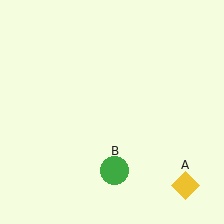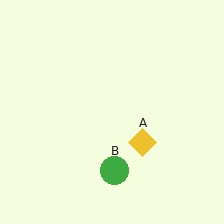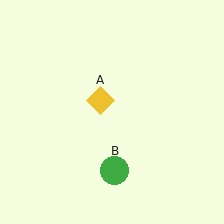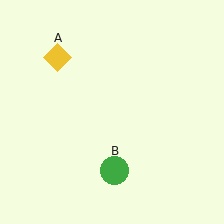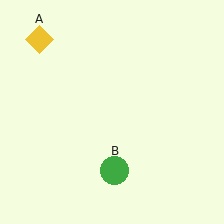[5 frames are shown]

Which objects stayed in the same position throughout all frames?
Green circle (object B) remained stationary.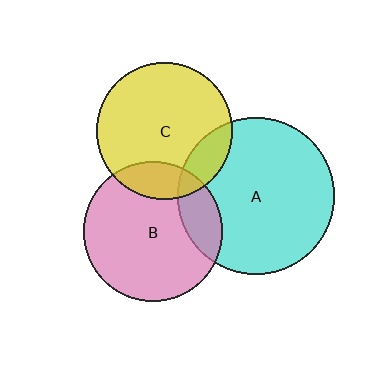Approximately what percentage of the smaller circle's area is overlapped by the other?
Approximately 15%.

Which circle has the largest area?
Circle A (cyan).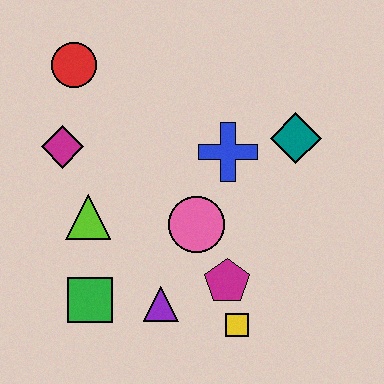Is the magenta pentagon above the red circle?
No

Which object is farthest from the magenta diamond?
The yellow square is farthest from the magenta diamond.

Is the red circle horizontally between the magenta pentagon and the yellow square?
No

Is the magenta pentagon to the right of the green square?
Yes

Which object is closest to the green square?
The purple triangle is closest to the green square.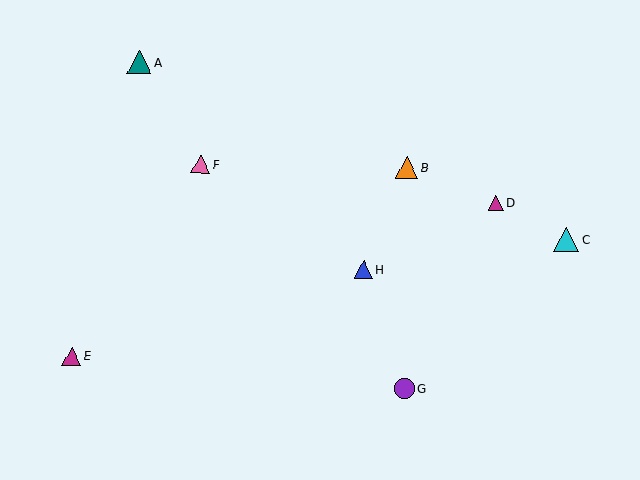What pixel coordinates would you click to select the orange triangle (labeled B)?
Click at (407, 167) to select the orange triangle B.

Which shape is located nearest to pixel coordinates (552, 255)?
The cyan triangle (labeled C) at (566, 240) is nearest to that location.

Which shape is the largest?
The cyan triangle (labeled C) is the largest.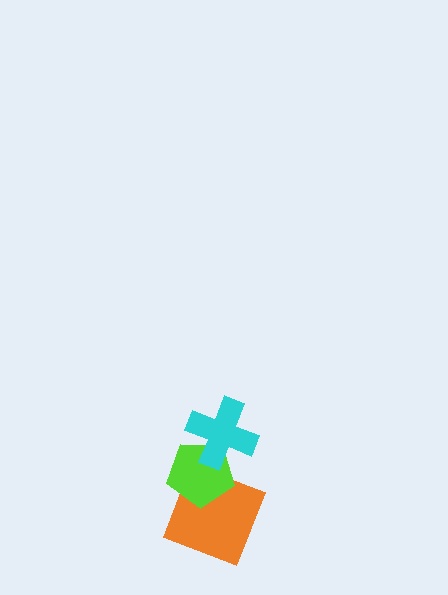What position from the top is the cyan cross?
The cyan cross is 1st from the top.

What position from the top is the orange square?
The orange square is 3rd from the top.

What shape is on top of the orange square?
The lime pentagon is on top of the orange square.